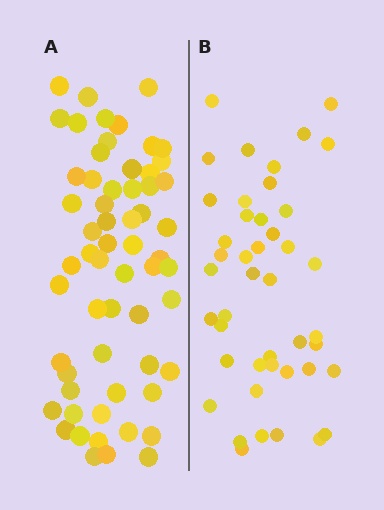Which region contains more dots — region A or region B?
Region A (the left region) has more dots.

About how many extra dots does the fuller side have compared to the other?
Region A has approximately 15 more dots than region B.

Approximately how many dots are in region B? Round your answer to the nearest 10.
About 40 dots. (The exact count is 44, which rounds to 40.)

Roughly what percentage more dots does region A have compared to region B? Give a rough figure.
About 35% more.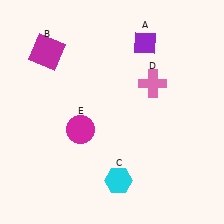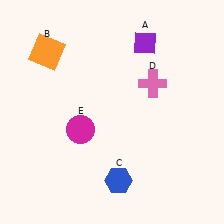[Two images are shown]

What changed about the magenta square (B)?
In Image 1, B is magenta. In Image 2, it changed to orange.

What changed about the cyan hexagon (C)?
In Image 1, C is cyan. In Image 2, it changed to blue.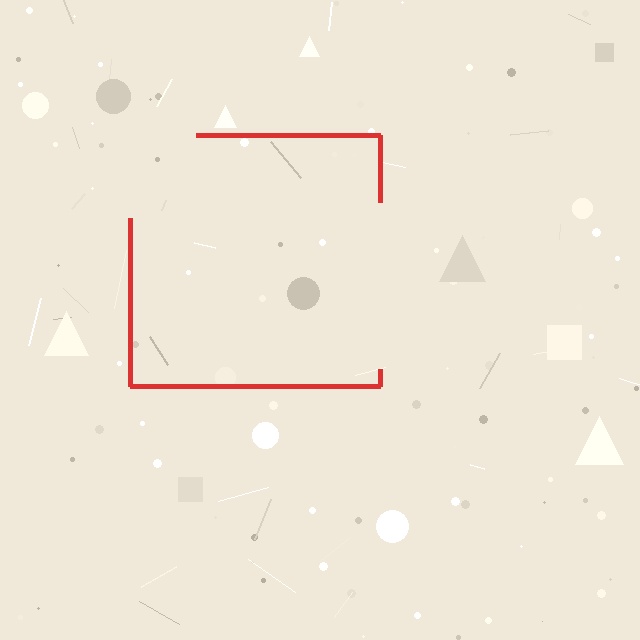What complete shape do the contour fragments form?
The contour fragments form a square.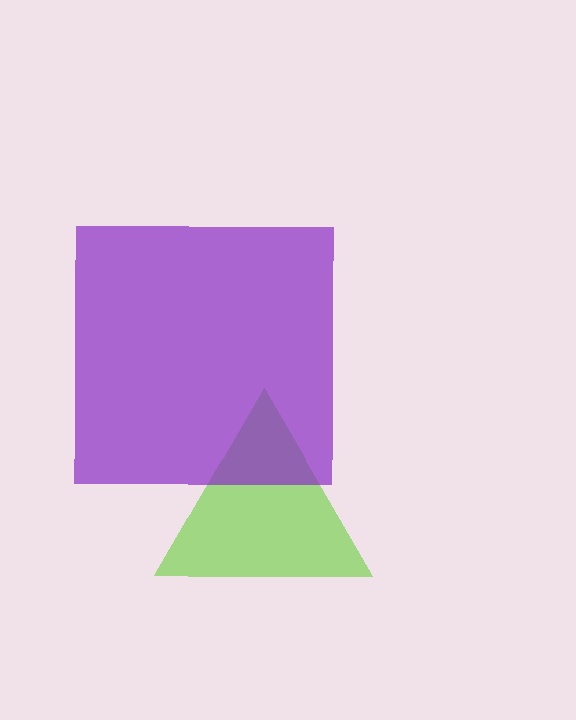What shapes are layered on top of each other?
The layered shapes are: a lime triangle, a purple square.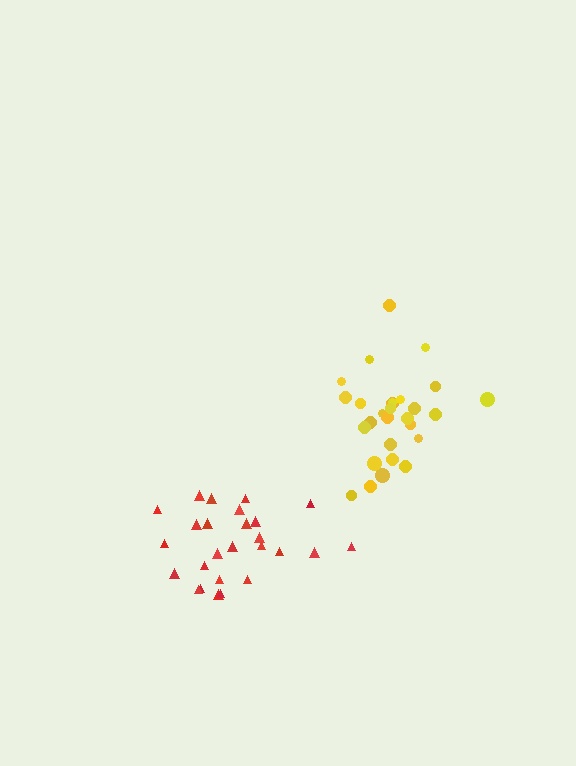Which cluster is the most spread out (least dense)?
Yellow.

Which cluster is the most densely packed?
Red.